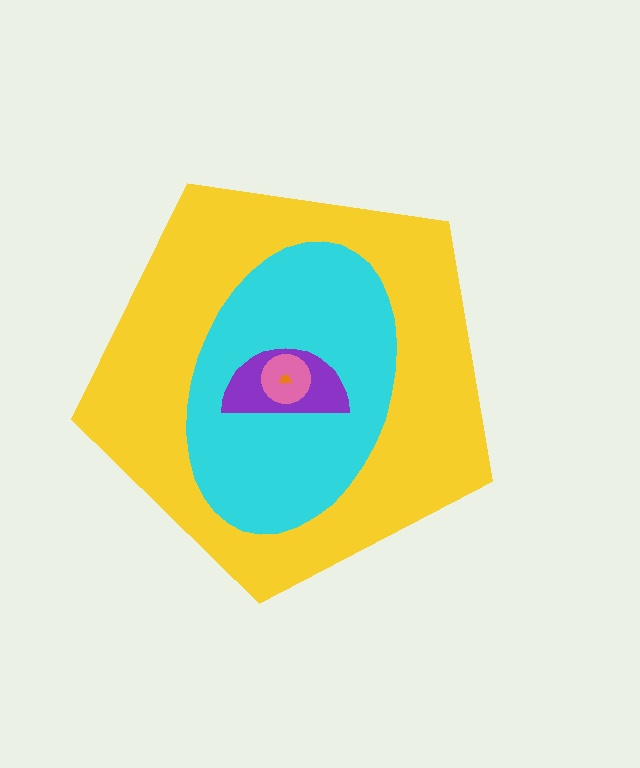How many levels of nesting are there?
5.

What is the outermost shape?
The yellow pentagon.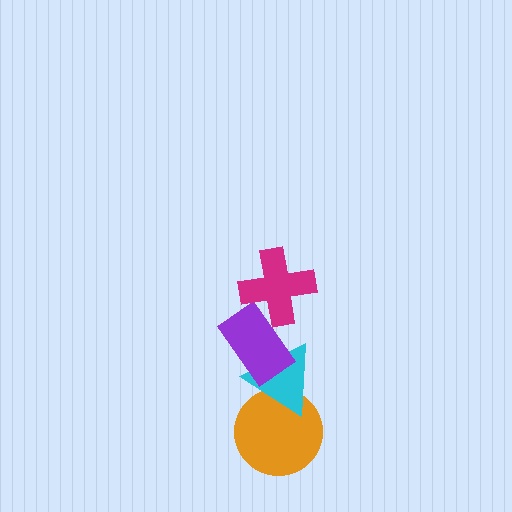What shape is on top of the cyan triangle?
The purple rectangle is on top of the cyan triangle.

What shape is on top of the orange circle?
The cyan triangle is on top of the orange circle.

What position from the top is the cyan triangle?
The cyan triangle is 3rd from the top.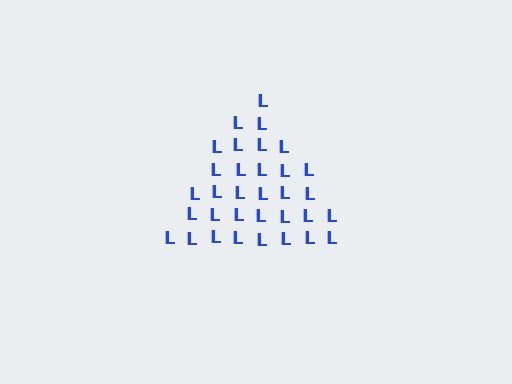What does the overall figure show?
The overall figure shows a triangle.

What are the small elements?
The small elements are letter L's.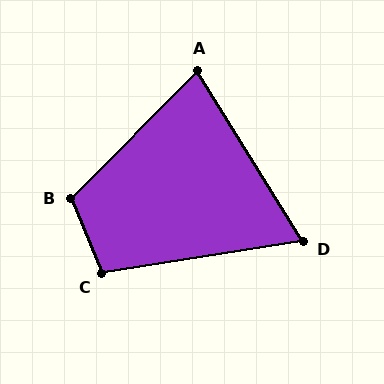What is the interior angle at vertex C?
Approximately 103 degrees (obtuse).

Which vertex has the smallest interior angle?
D, at approximately 67 degrees.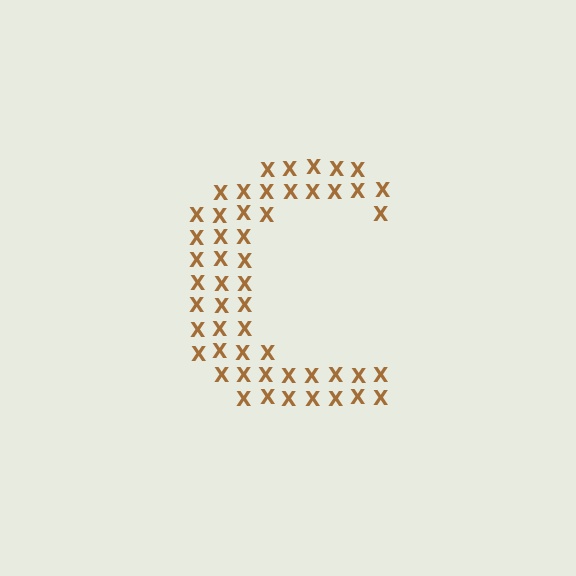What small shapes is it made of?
It is made of small letter X's.